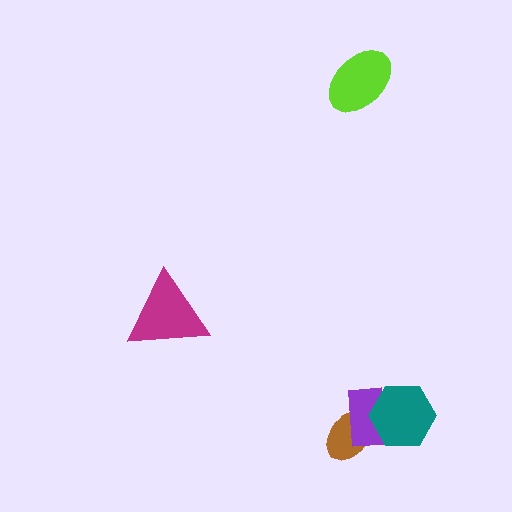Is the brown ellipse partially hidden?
Yes, it is partially covered by another shape.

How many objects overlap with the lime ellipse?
0 objects overlap with the lime ellipse.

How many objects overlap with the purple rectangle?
2 objects overlap with the purple rectangle.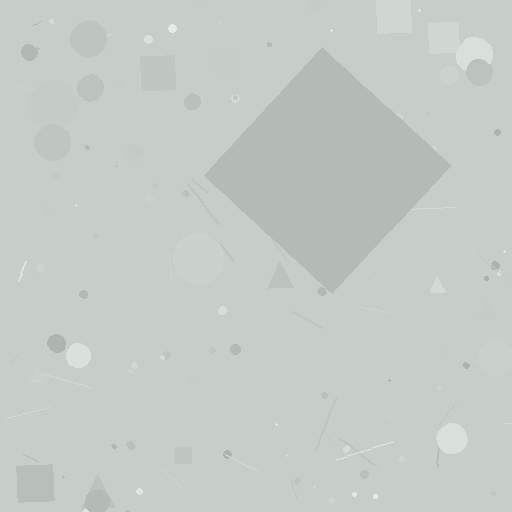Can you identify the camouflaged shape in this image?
The camouflaged shape is a diamond.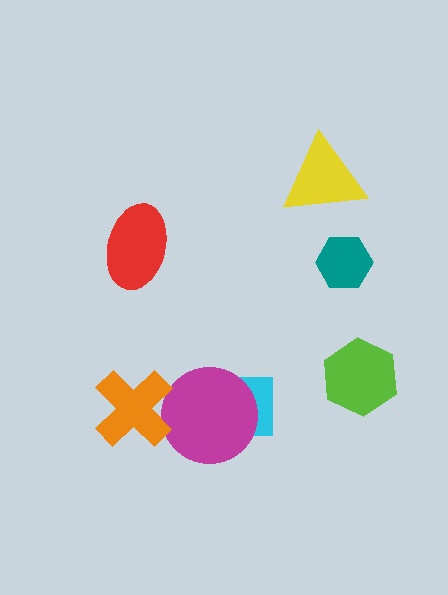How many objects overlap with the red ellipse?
0 objects overlap with the red ellipse.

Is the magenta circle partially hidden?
Yes, it is partially covered by another shape.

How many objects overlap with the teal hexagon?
0 objects overlap with the teal hexagon.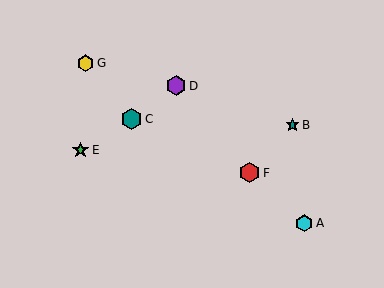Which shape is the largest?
The teal hexagon (labeled C) is the largest.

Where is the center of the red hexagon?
The center of the red hexagon is at (249, 173).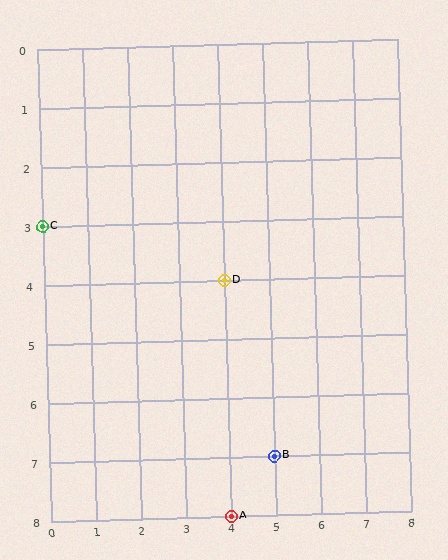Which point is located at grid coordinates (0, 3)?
Point C is at (0, 3).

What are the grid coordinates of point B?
Point B is at grid coordinates (5, 7).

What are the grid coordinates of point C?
Point C is at grid coordinates (0, 3).